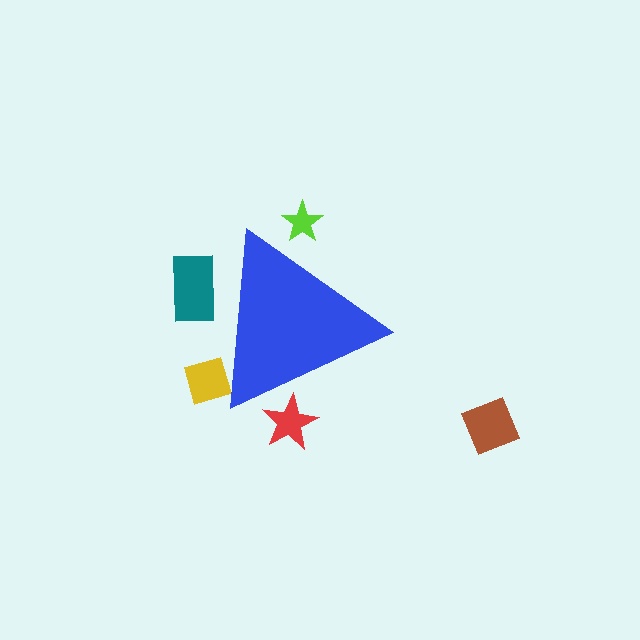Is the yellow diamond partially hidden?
Yes, the yellow diamond is partially hidden behind the blue triangle.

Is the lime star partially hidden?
Yes, the lime star is partially hidden behind the blue triangle.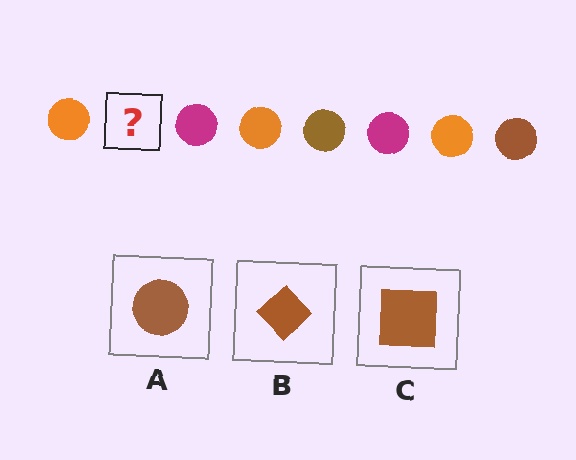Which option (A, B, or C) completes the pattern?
A.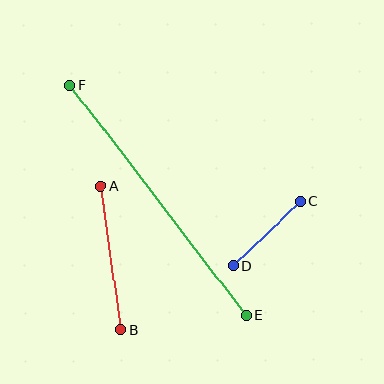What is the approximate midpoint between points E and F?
The midpoint is at approximately (158, 200) pixels.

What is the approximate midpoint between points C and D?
The midpoint is at approximately (267, 234) pixels.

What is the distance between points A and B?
The distance is approximately 145 pixels.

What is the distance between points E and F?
The distance is approximately 289 pixels.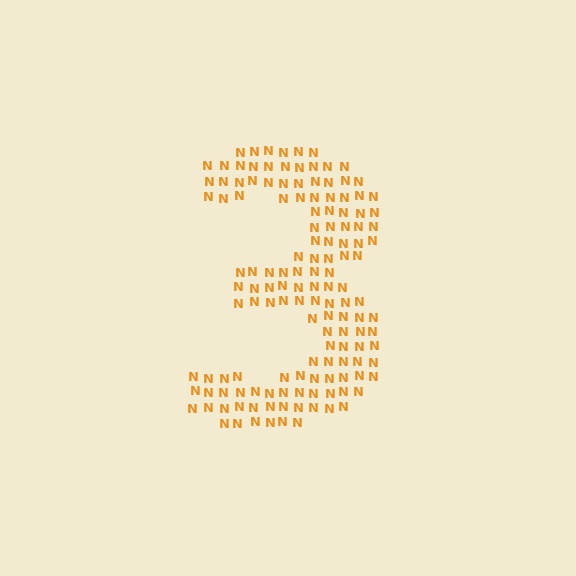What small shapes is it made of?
It is made of small letter N's.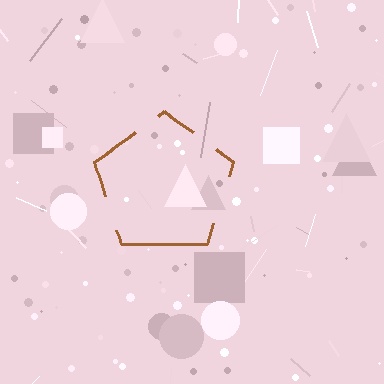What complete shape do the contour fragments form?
The contour fragments form a pentagon.